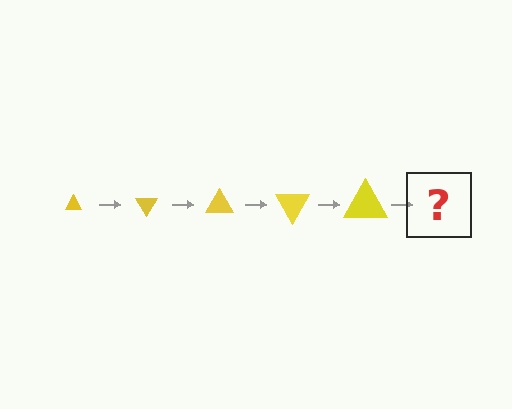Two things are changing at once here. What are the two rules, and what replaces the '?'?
The two rules are that the triangle grows larger each step and it rotates 60 degrees each step. The '?' should be a triangle, larger than the previous one and rotated 300 degrees from the start.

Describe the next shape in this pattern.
It should be a triangle, larger than the previous one and rotated 300 degrees from the start.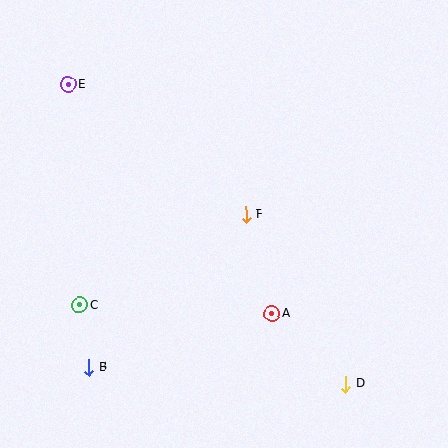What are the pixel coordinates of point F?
Point F is at (246, 214).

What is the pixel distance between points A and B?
The distance between A and B is 191 pixels.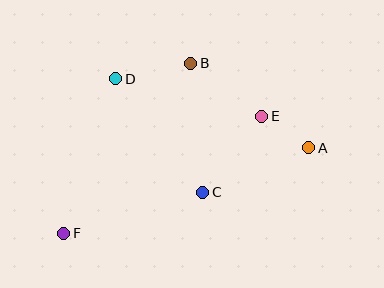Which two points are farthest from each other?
Points A and F are farthest from each other.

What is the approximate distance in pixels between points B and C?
The distance between B and C is approximately 129 pixels.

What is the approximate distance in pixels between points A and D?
The distance between A and D is approximately 205 pixels.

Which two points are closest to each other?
Points A and E are closest to each other.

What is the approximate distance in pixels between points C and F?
The distance between C and F is approximately 145 pixels.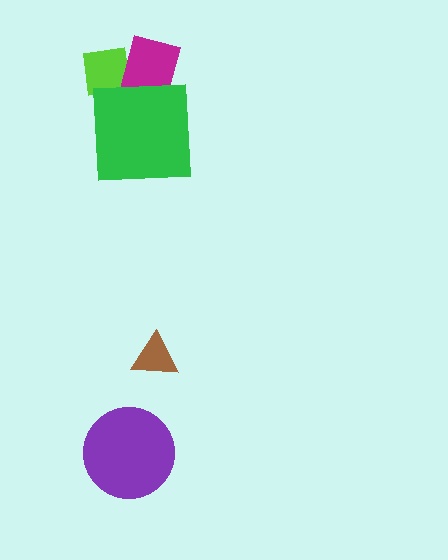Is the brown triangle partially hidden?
No, no other shape covers it.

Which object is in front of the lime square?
The magenta rectangle is in front of the lime square.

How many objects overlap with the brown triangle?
0 objects overlap with the brown triangle.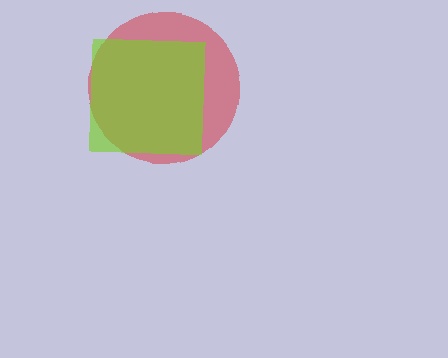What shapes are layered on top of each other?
The layered shapes are: a red circle, a lime square.